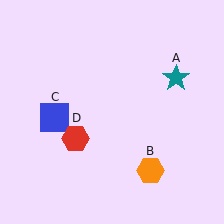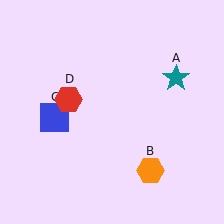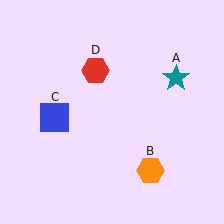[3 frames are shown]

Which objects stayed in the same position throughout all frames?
Teal star (object A) and orange hexagon (object B) and blue square (object C) remained stationary.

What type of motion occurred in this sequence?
The red hexagon (object D) rotated clockwise around the center of the scene.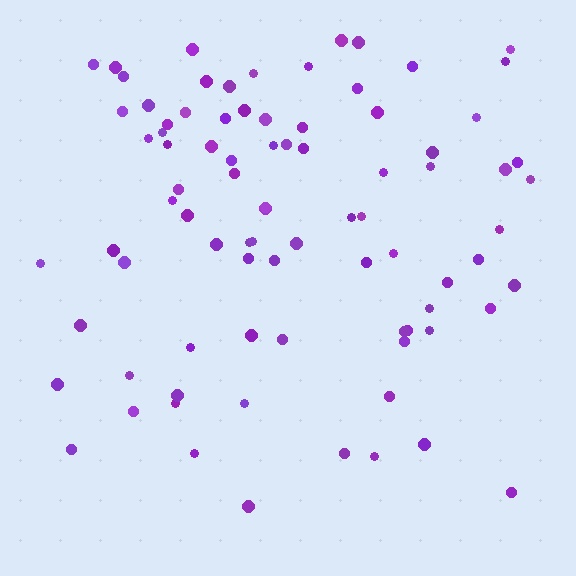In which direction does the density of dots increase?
From bottom to top, with the top side densest.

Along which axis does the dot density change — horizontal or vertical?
Vertical.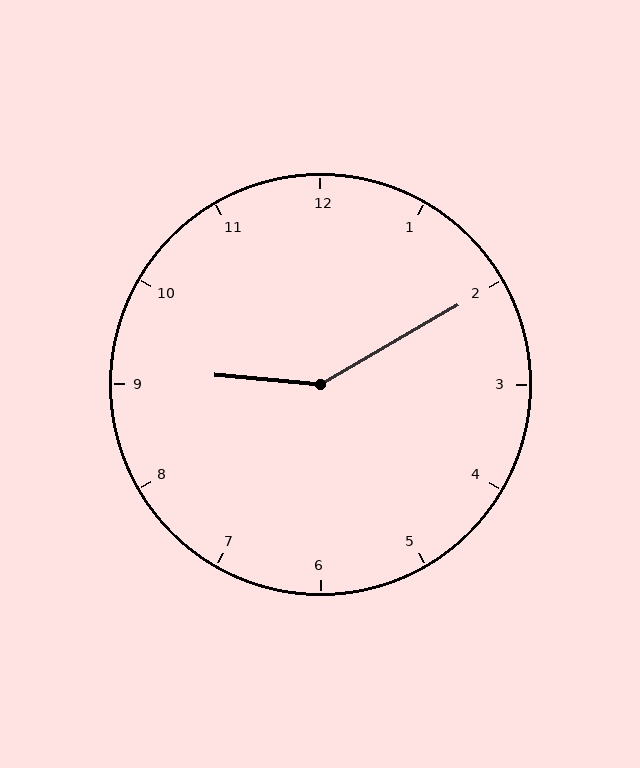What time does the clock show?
9:10.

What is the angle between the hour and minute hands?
Approximately 145 degrees.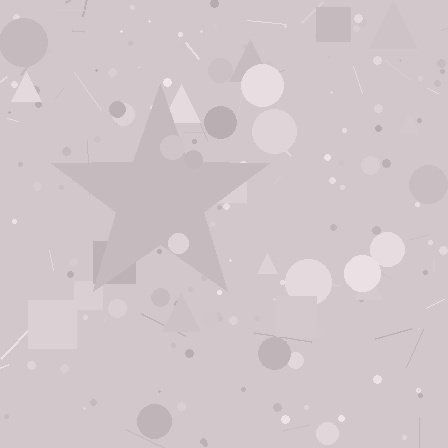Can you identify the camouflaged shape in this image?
The camouflaged shape is a star.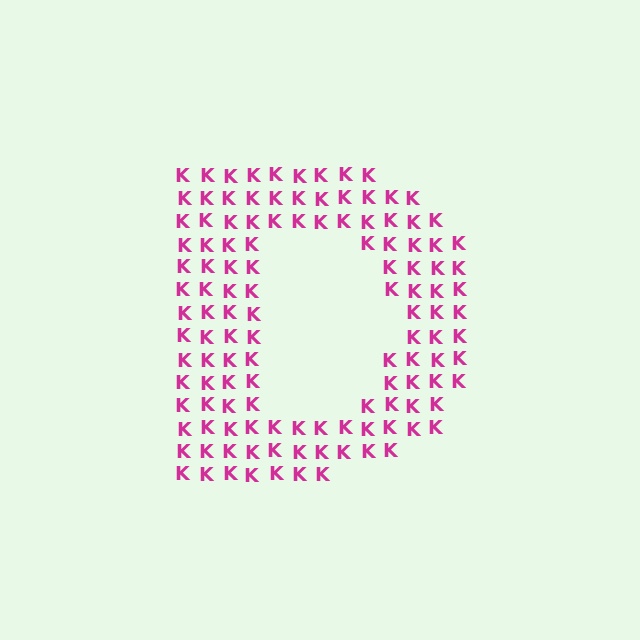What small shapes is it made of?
It is made of small letter K's.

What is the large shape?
The large shape is the letter D.